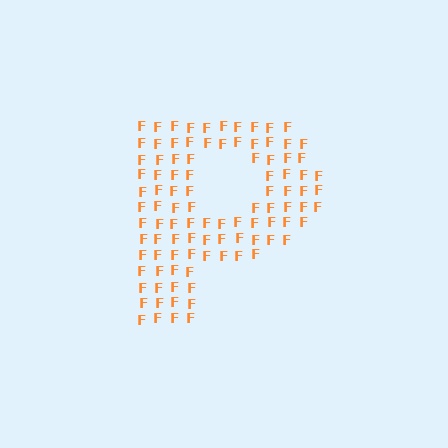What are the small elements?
The small elements are letter F's.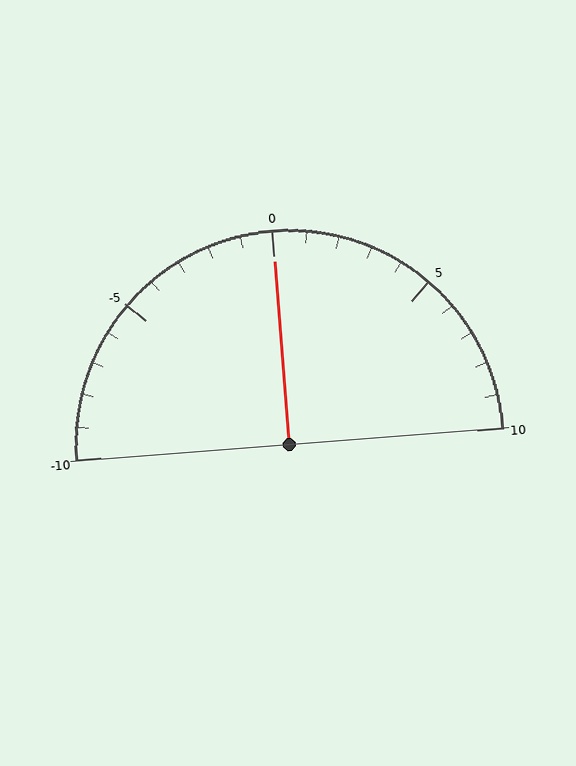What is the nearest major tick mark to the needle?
The nearest major tick mark is 0.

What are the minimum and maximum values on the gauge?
The gauge ranges from -10 to 10.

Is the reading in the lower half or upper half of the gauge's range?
The reading is in the upper half of the range (-10 to 10).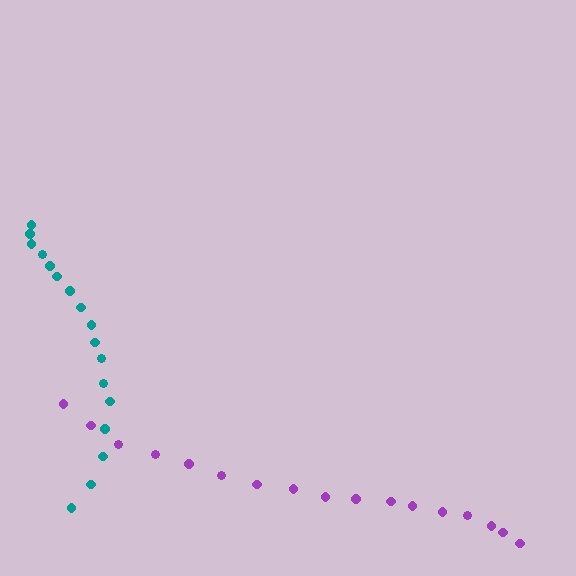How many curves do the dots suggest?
There are 2 distinct paths.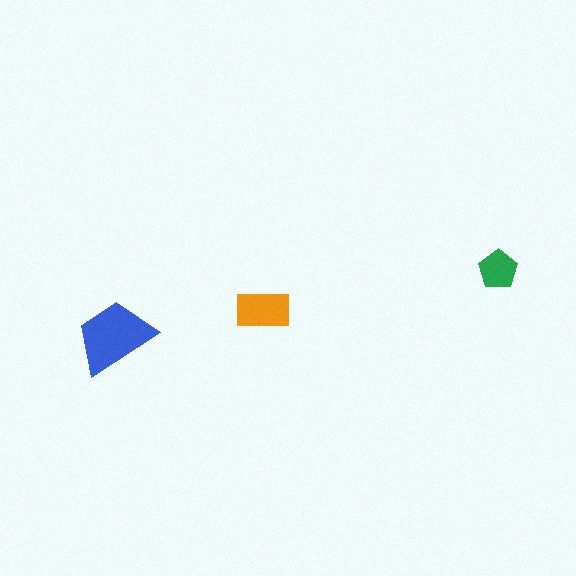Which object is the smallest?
The green pentagon.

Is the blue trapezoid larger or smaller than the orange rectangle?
Larger.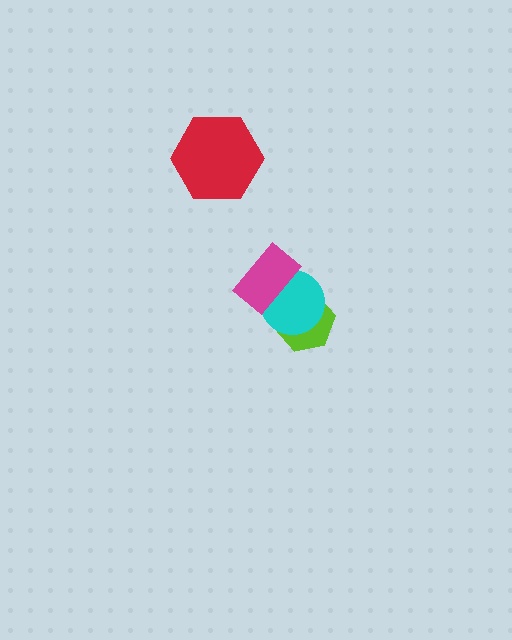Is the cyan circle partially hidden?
Yes, it is partially covered by another shape.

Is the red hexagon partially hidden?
No, no other shape covers it.